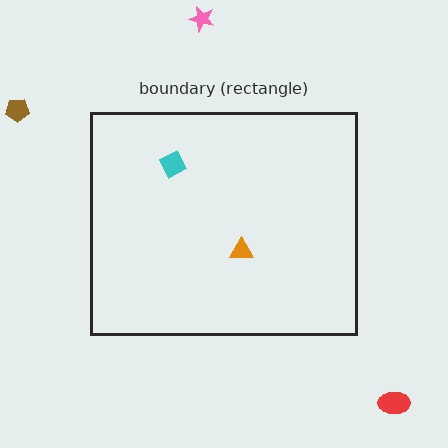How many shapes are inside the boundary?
2 inside, 3 outside.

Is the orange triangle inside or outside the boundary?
Inside.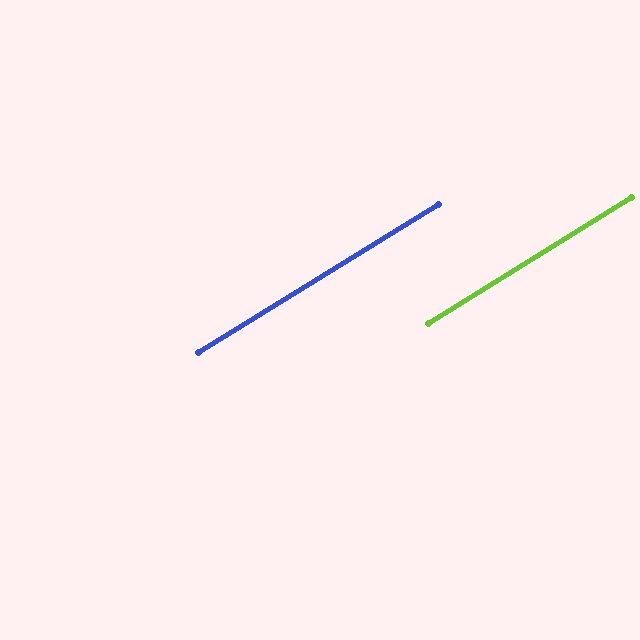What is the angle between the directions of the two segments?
Approximately 0 degrees.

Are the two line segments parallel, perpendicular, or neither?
Parallel — their directions differ by only 0.2°.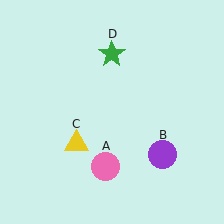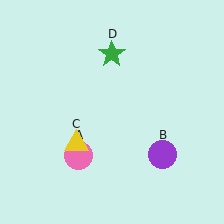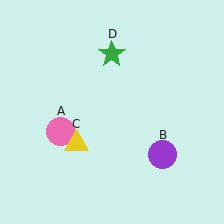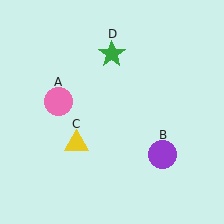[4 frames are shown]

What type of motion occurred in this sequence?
The pink circle (object A) rotated clockwise around the center of the scene.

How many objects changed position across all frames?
1 object changed position: pink circle (object A).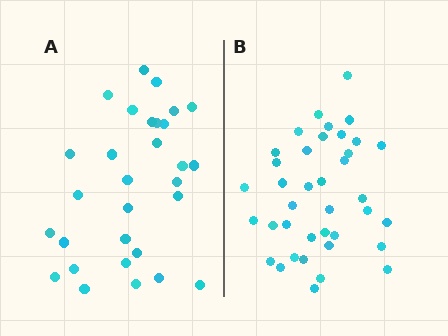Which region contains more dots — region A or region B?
Region B (the right region) has more dots.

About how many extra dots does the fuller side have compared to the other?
Region B has roughly 8 or so more dots than region A.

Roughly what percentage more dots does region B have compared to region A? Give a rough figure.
About 25% more.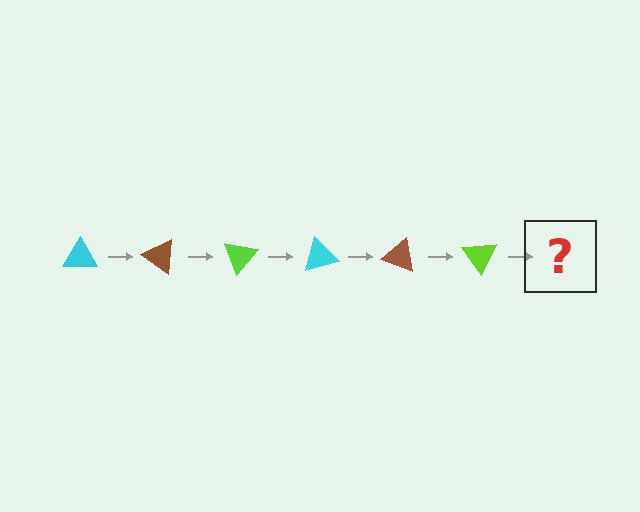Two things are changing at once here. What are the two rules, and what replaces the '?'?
The two rules are that it rotates 35 degrees each step and the color cycles through cyan, brown, and lime. The '?' should be a cyan triangle, rotated 210 degrees from the start.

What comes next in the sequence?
The next element should be a cyan triangle, rotated 210 degrees from the start.